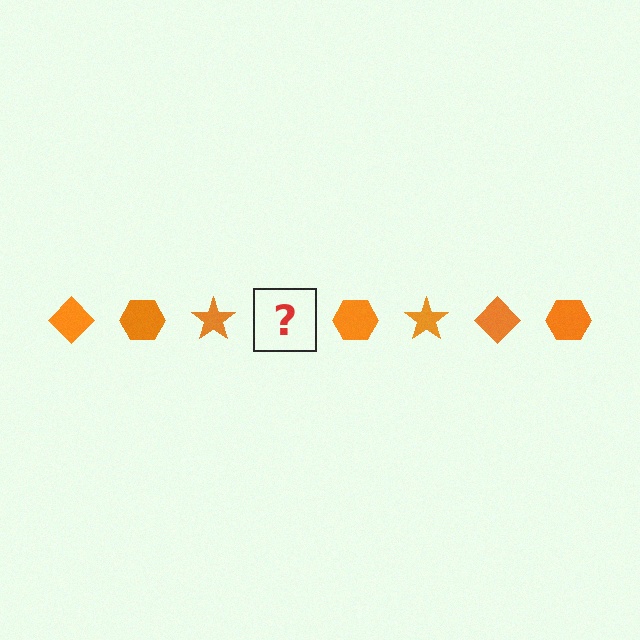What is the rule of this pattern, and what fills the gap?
The rule is that the pattern cycles through diamond, hexagon, star shapes in orange. The gap should be filled with an orange diamond.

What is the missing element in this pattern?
The missing element is an orange diamond.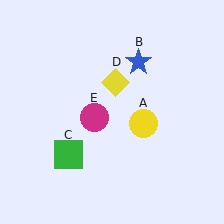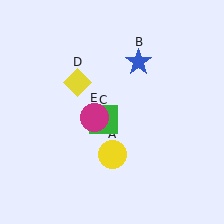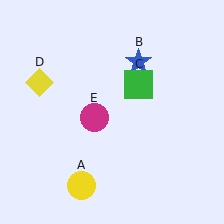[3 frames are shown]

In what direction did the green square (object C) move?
The green square (object C) moved up and to the right.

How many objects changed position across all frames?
3 objects changed position: yellow circle (object A), green square (object C), yellow diamond (object D).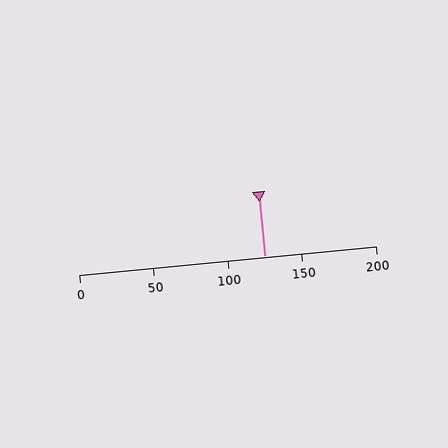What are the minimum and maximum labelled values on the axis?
The axis runs from 0 to 200.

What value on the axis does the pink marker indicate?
The marker indicates approximately 125.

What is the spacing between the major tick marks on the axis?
The major ticks are spaced 50 apart.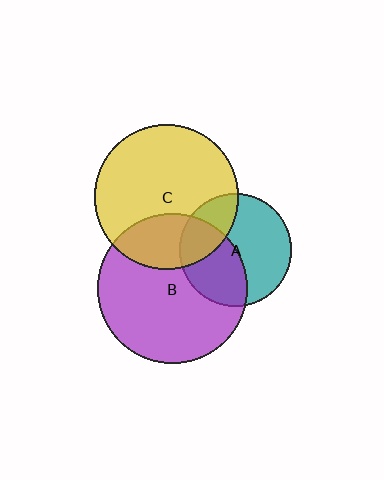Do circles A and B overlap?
Yes.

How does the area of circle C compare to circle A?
Approximately 1.7 times.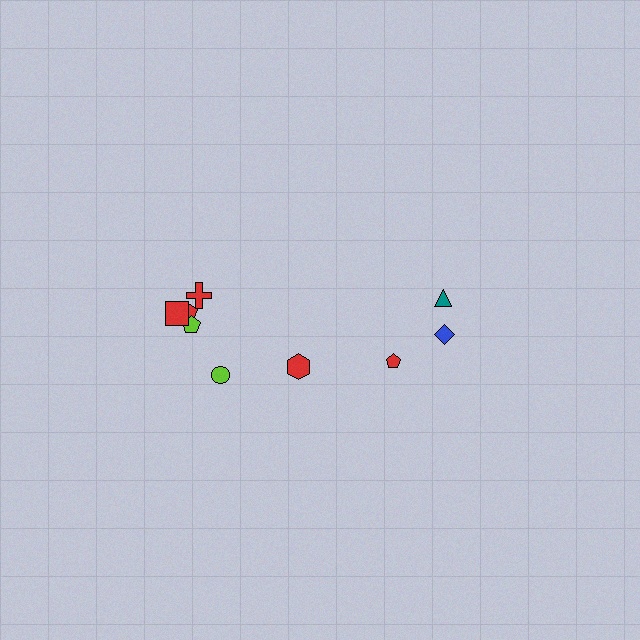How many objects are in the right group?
There are 3 objects.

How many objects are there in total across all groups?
There are 9 objects.